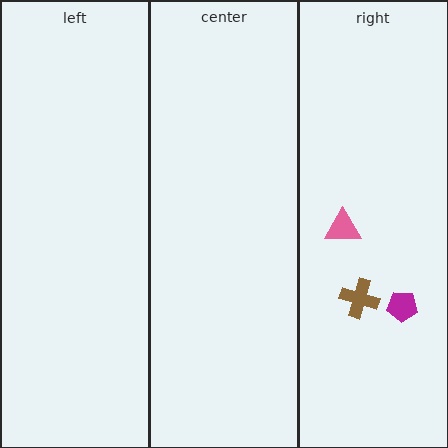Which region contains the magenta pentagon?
The right region.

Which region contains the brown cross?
The right region.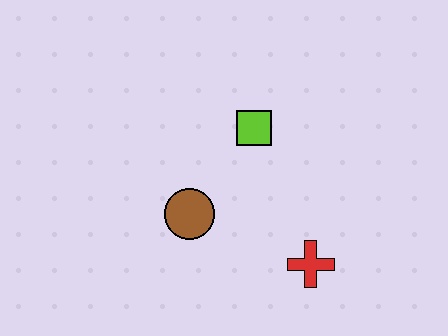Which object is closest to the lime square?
The brown circle is closest to the lime square.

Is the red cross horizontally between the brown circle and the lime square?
No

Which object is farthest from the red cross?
The lime square is farthest from the red cross.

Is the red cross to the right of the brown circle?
Yes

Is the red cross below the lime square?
Yes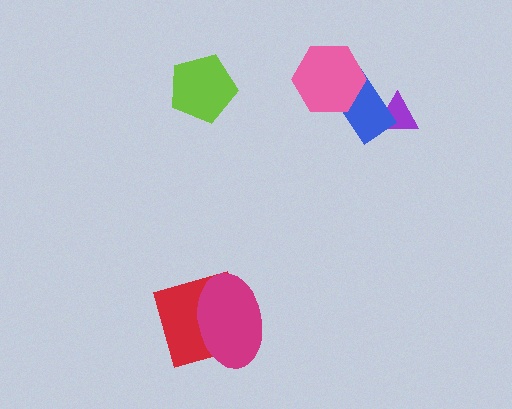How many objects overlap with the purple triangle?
1 object overlaps with the purple triangle.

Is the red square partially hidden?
Yes, it is partially covered by another shape.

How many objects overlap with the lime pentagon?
0 objects overlap with the lime pentagon.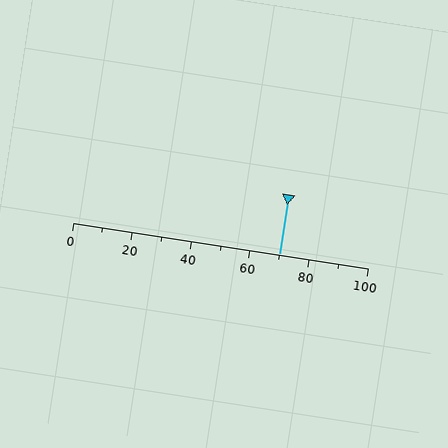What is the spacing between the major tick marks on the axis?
The major ticks are spaced 20 apart.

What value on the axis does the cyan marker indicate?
The marker indicates approximately 70.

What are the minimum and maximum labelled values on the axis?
The axis runs from 0 to 100.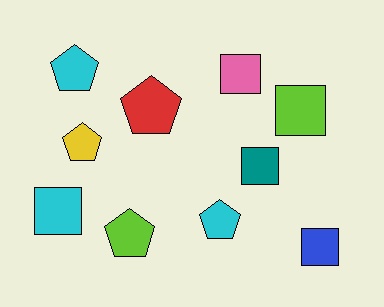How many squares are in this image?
There are 5 squares.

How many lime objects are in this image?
There are 2 lime objects.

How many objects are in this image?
There are 10 objects.